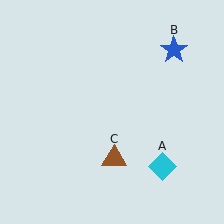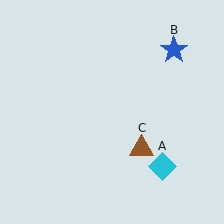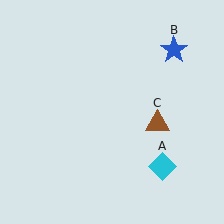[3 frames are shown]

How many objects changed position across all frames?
1 object changed position: brown triangle (object C).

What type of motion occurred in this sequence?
The brown triangle (object C) rotated counterclockwise around the center of the scene.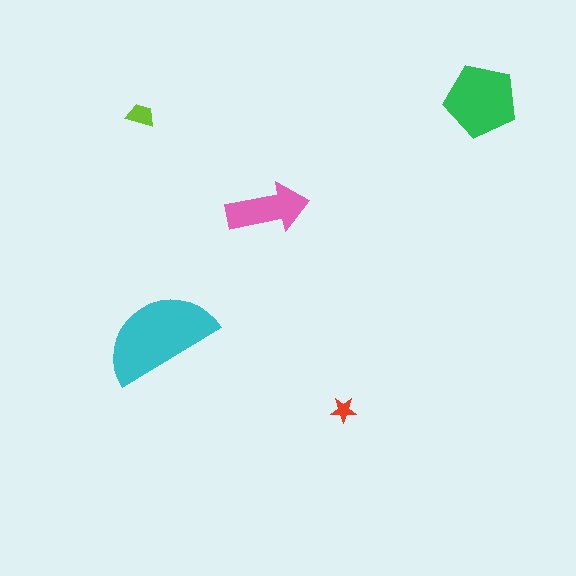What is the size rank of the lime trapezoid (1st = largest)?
4th.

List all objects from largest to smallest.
The cyan semicircle, the green pentagon, the pink arrow, the lime trapezoid, the red star.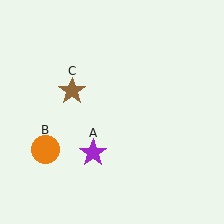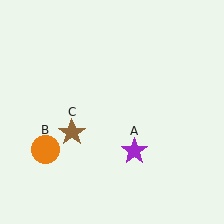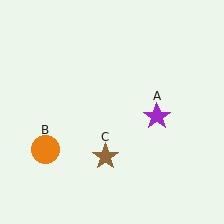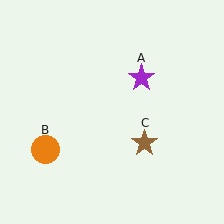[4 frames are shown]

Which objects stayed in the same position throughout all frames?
Orange circle (object B) remained stationary.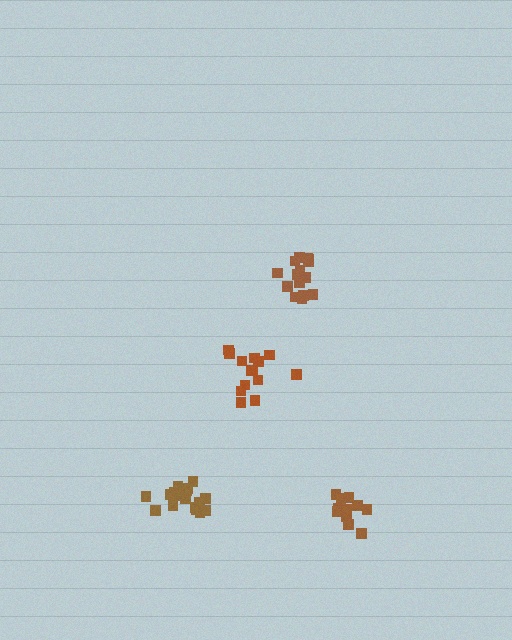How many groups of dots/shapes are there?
There are 4 groups.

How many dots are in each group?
Group 1: 14 dots, Group 2: 15 dots, Group 3: 15 dots, Group 4: 17 dots (61 total).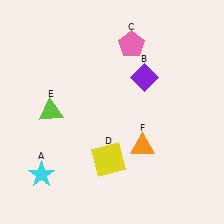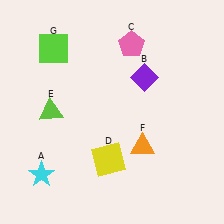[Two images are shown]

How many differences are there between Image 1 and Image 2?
There is 1 difference between the two images.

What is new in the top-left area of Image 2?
A lime square (G) was added in the top-left area of Image 2.